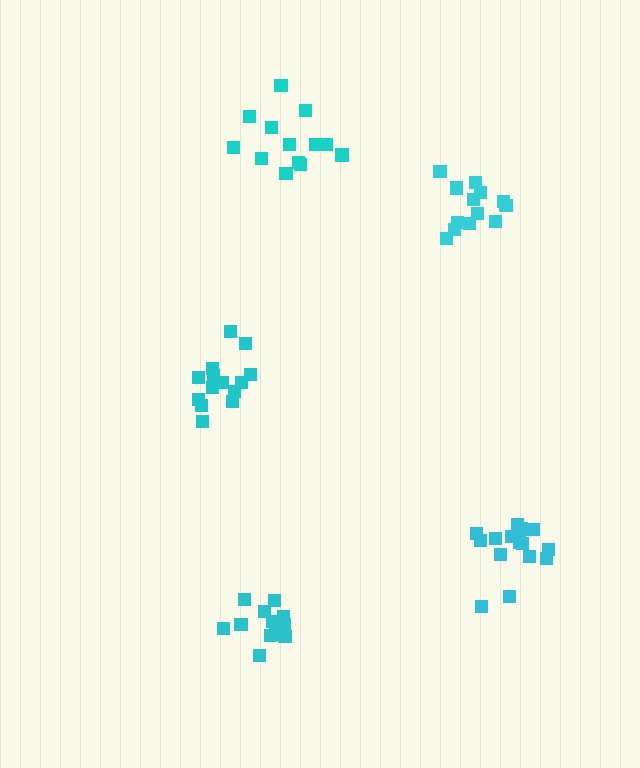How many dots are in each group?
Group 1: 14 dots, Group 2: 15 dots, Group 3: 12 dots, Group 4: 13 dots, Group 5: 13 dots (67 total).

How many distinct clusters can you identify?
There are 5 distinct clusters.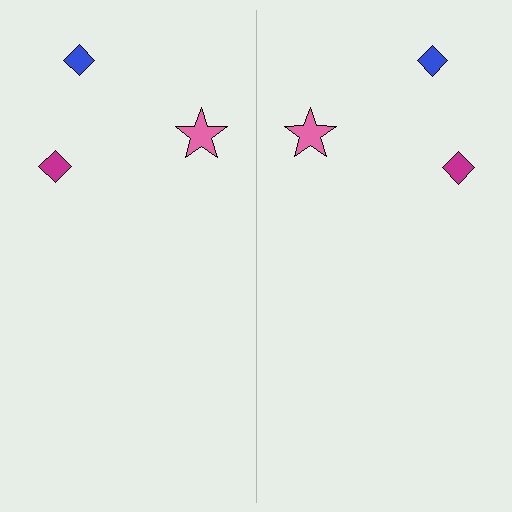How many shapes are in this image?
There are 6 shapes in this image.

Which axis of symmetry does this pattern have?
The pattern has a vertical axis of symmetry running through the center of the image.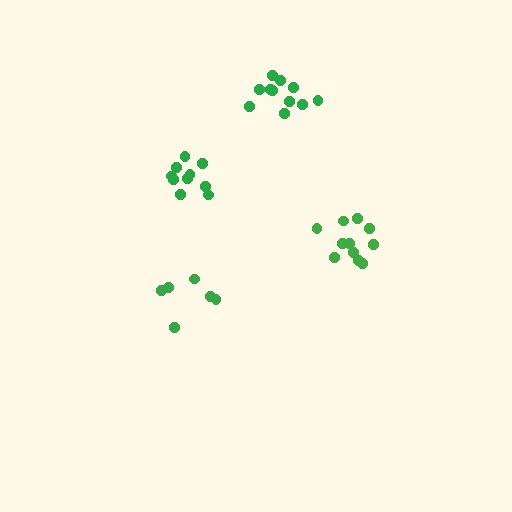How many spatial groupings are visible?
There are 4 spatial groupings.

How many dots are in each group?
Group 1: 11 dots, Group 2: 11 dots, Group 3: 10 dots, Group 4: 6 dots (38 total).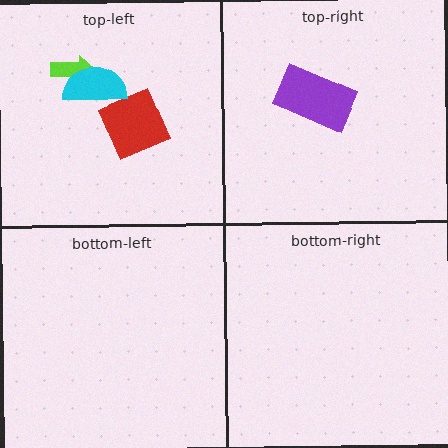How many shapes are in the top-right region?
1.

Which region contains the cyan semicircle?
The top-left region.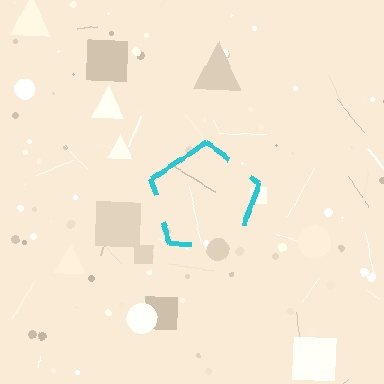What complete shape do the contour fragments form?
The contour fragments form a pentagon.